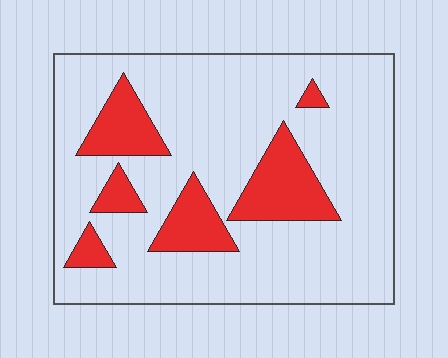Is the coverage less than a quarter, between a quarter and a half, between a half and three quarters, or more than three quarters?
Less than a quarter.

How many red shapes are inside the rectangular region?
6.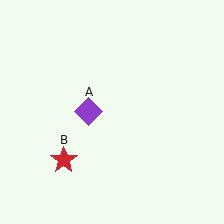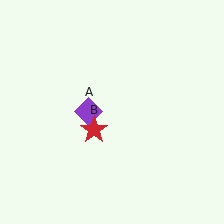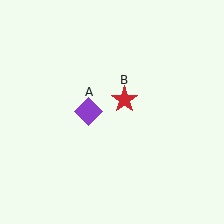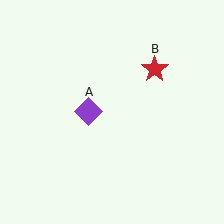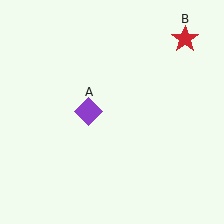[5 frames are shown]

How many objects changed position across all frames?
1 object changed position: red star (object B).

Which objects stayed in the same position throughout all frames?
Purple diamond (object A) remained stationary.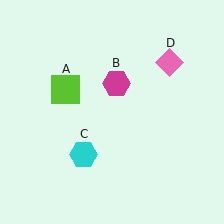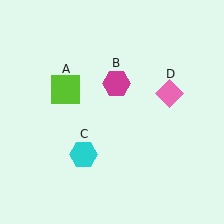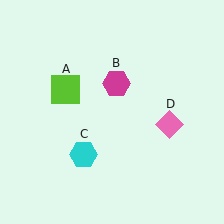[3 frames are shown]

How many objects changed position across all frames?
1 object changed position: pink diamond (object D).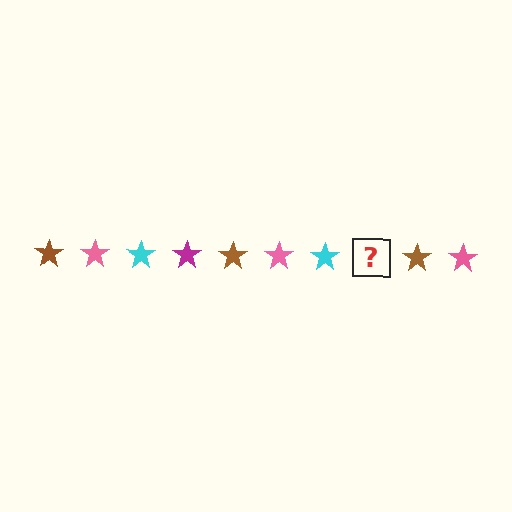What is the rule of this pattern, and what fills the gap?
The rule is that the pattern cycles through brown, pink, cyan, magenta stars. The gap should be filled with a magenta star.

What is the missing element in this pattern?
The missing element is a magenta star.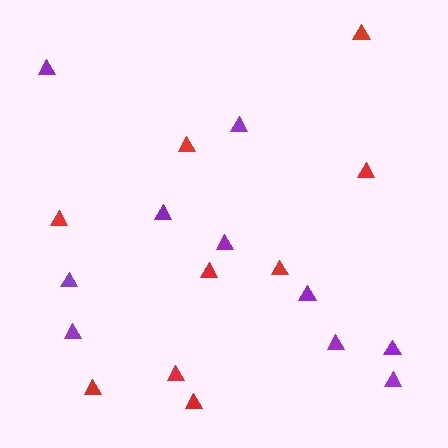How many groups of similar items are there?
There are 2 groups: one group of red triangles (9) and one group of purple triangles (10).